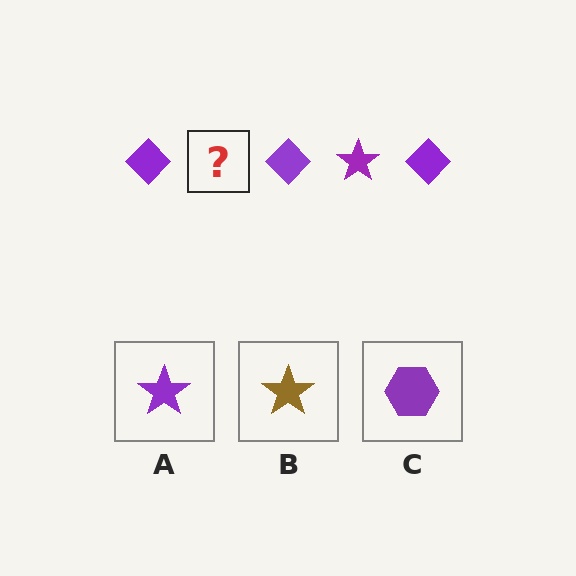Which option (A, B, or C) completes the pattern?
A.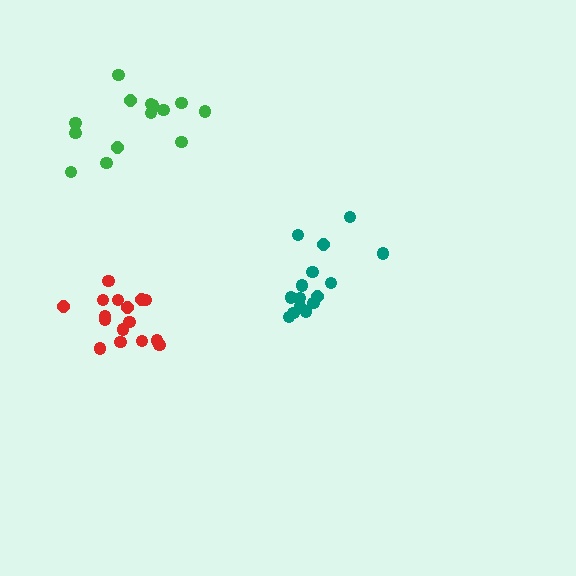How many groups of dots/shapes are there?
There are 3 groups.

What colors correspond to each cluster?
The clusters are colored: red, teal, green.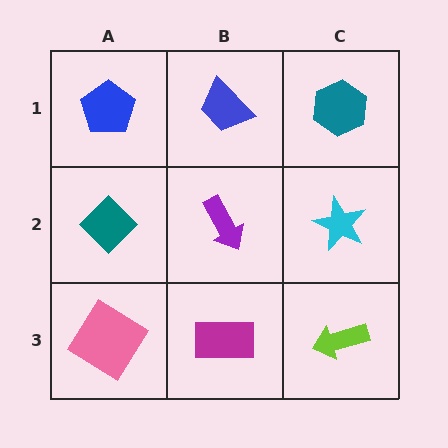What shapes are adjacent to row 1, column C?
A cyan star (row 2, column C), a blue trapezoid (row 1, column B).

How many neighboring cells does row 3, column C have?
2.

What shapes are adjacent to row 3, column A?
A teal diamond (row 2, column A), a magenta rectangle (row 3, column B).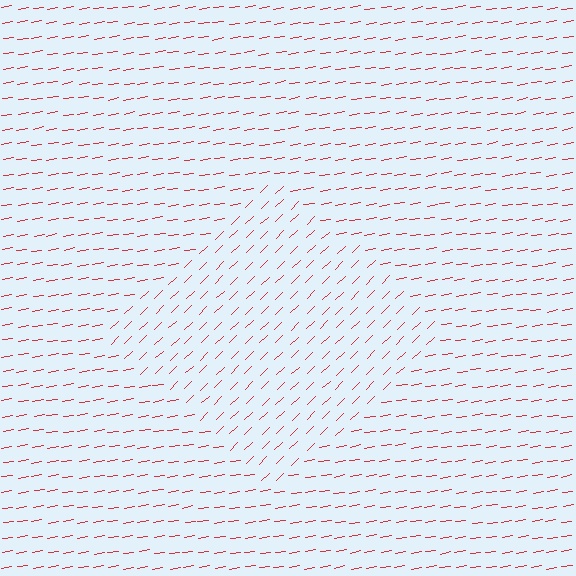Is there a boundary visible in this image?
Yes, there is a texture boundary formed by a change in line orientation.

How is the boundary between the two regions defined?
The boundary is defined purely by a change in line orientation (approximately 34 degrees difference). All lines are the same color and thickness.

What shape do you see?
I see a diamond.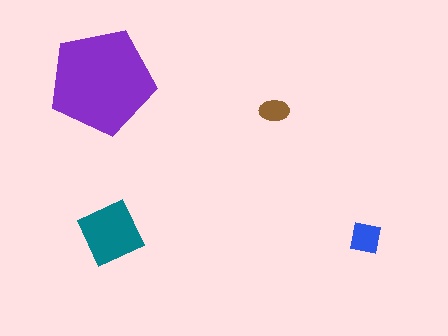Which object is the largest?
The purple pentagon.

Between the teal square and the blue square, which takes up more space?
The teal square.